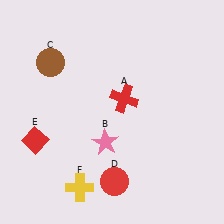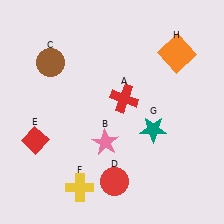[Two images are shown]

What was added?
A teal star (G), an orange square (H) were added in Image 2.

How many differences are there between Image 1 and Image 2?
There are 2 differences between the two images.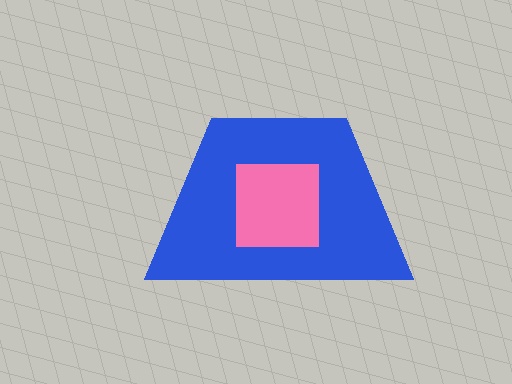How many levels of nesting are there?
2.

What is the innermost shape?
The pink square.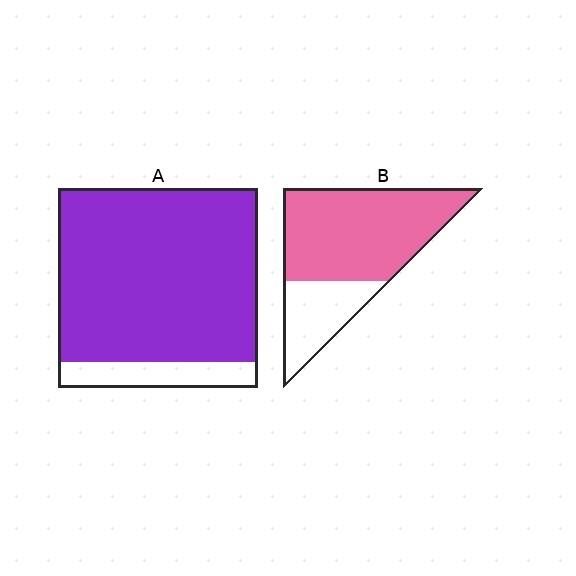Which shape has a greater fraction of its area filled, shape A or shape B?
Shape A.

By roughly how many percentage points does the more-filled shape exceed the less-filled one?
By roughly 15 percentage points (A over B).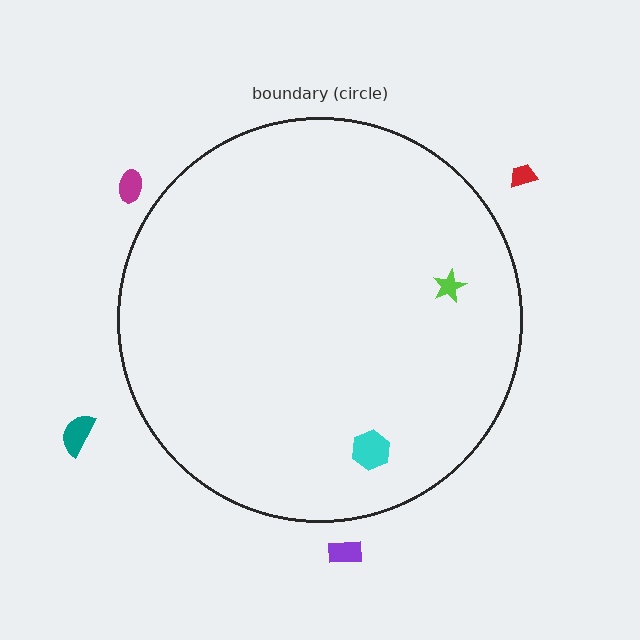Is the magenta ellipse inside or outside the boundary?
Outside.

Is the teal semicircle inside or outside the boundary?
Outside.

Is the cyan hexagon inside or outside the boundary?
Inside.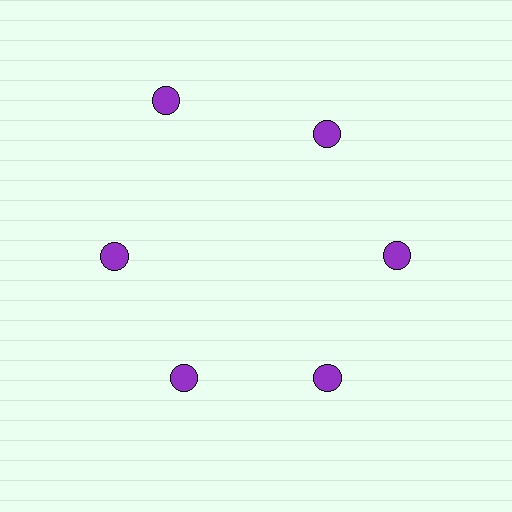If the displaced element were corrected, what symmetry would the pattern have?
It would have 6-fold rotational symmetry — the pattern would map onto itself every 60 degrees.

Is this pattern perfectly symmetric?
No. The 6 purple circles are arranged in a ring, but one element near the 11 o'clock position is pushed outward from the center, breaking the 6-fold rotational symmetry.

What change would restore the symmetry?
The symmetry would be restored by moving it inward, back onto the ring so that all 6 circles sit at equal angles and equal distance from the center.